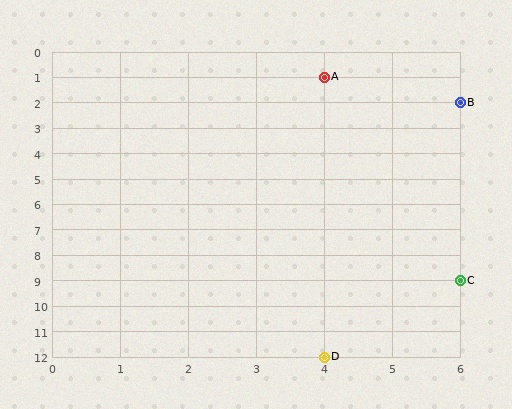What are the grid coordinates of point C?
Point C is at grid coordinates (6, 9).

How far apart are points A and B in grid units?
Points A and B are 2 columns and 1 row apart (about 2.2 grid units diagonally).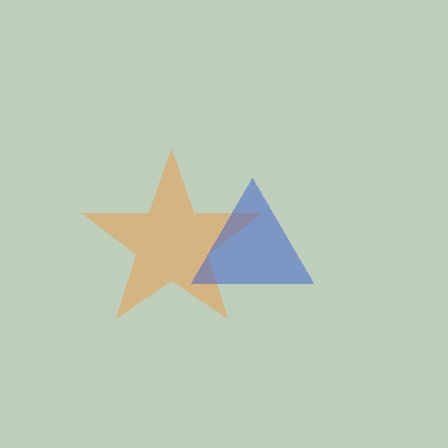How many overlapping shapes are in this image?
There are 2 overlapping shapes in the image.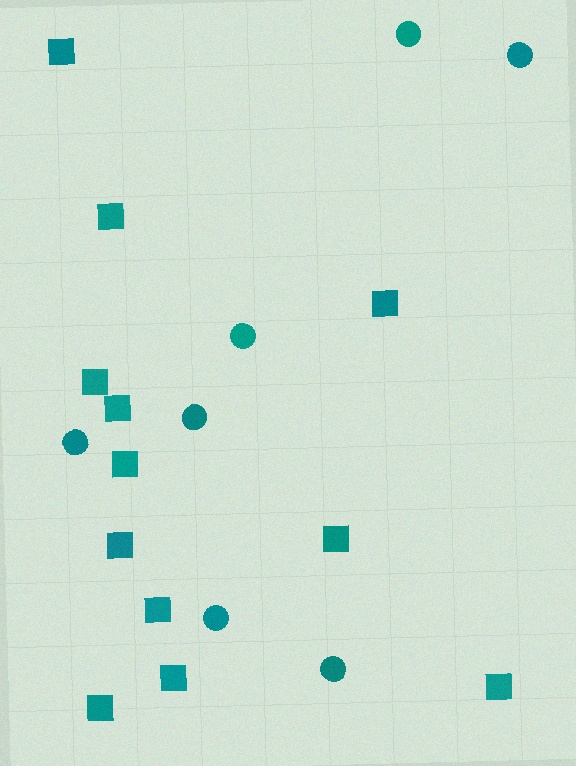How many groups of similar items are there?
There are 2 groups: one group of squares (12) and one group of circles (7).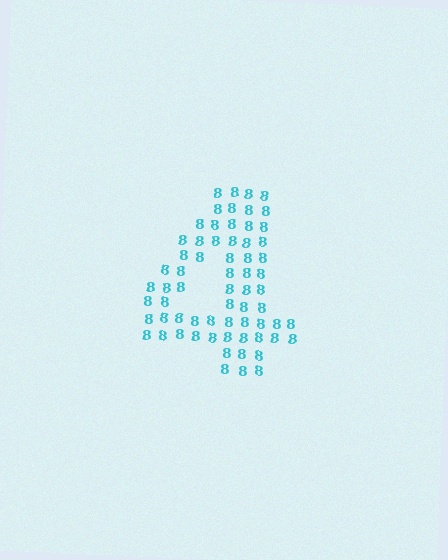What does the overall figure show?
The overall figure shows the digit 4.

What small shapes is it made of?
It is made of small digit 8's.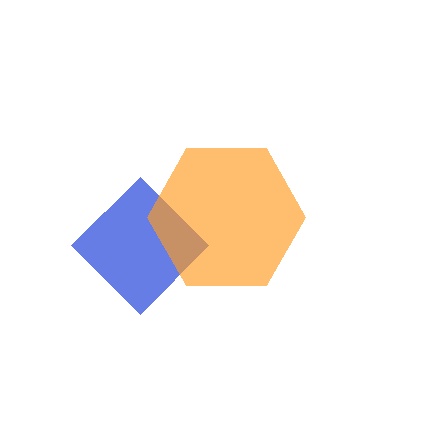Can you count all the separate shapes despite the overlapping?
Yes, there are 2 separate shapes.